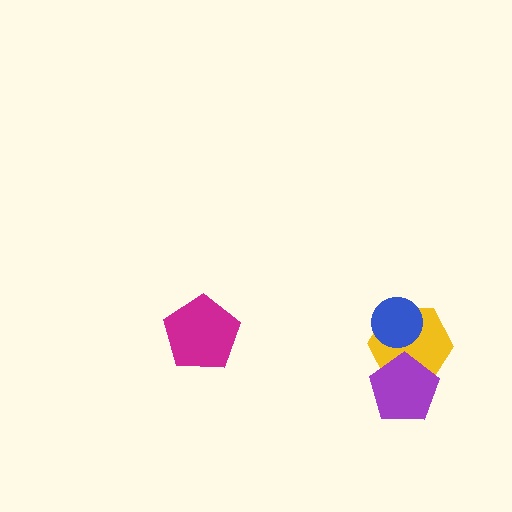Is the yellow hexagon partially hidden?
Yes, it is partially covered by another shape.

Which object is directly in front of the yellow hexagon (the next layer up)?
The blue circle is directly in front of the yellow hexagon.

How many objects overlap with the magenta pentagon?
0 objects overlap with the magenta pentagon.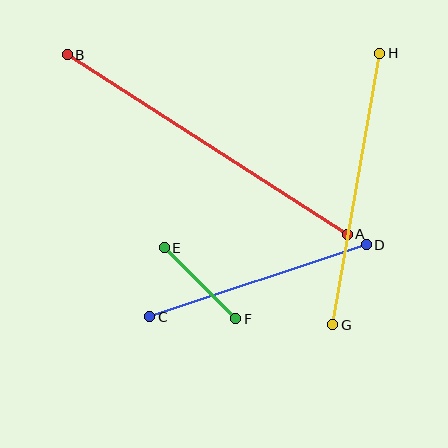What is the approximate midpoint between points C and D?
The midpoint is at approximately (258, 281) pixels.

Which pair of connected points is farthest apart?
Points A and B are farthest apart.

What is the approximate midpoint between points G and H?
The midpoint is at approximately (356, 189) pixels.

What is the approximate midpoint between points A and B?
The midpoint is at approximately (207, 144) pixels.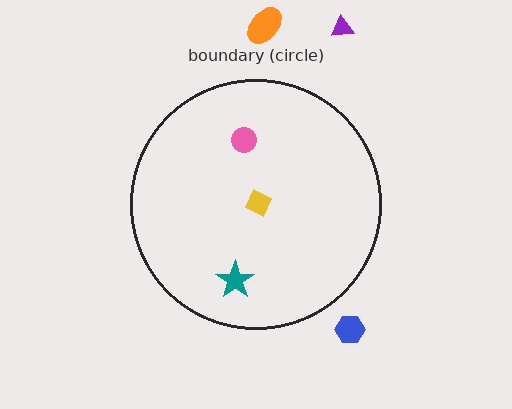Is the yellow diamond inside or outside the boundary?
Inside.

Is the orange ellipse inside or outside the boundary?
Outside.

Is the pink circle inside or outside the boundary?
Inside.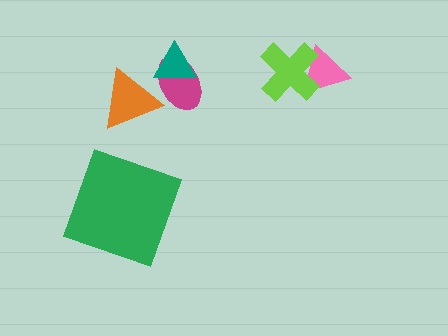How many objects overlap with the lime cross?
1 object overlaps with the lime cross.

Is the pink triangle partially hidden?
Yes, it is partially covered by another shape.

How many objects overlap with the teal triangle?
1 object overlaps with the teal triangle.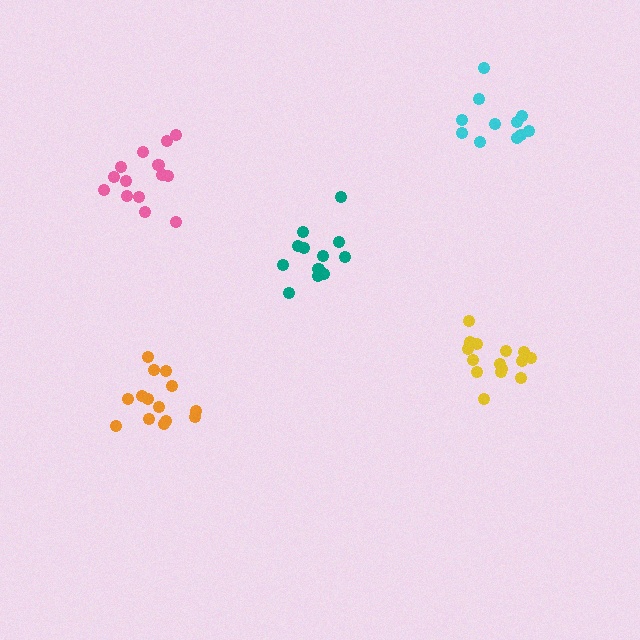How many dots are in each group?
Group 1: 14 dots, Group 2: 12 dots, Group 3: 14 dots, Group 4: 15 dots, Group 5: 11 dots (66 total).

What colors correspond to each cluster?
The clusters are colored: pink, teal, orange, yellow, cyan.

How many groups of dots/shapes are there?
There are 5 groups.